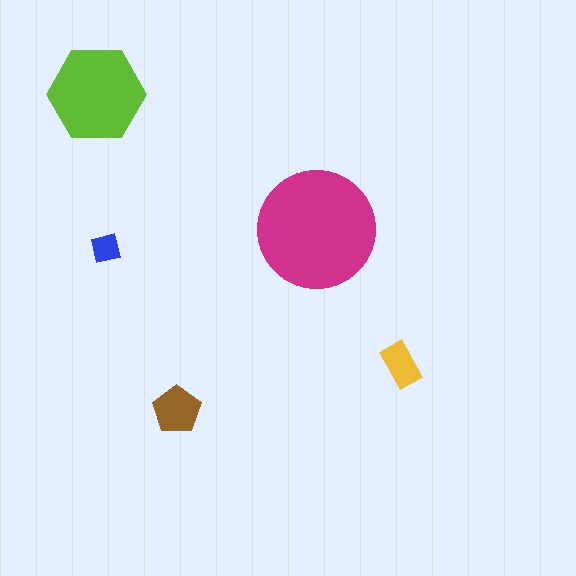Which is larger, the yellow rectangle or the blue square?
The yellow rectangle.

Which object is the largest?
The magenta circle.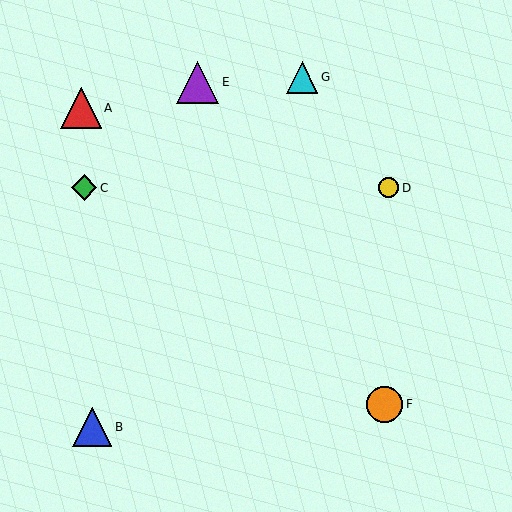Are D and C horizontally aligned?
Yes, both are at y≈188.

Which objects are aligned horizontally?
Objects C, D are aligned horizontally.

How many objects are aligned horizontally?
2 objects (C, D) are aligned horizontally.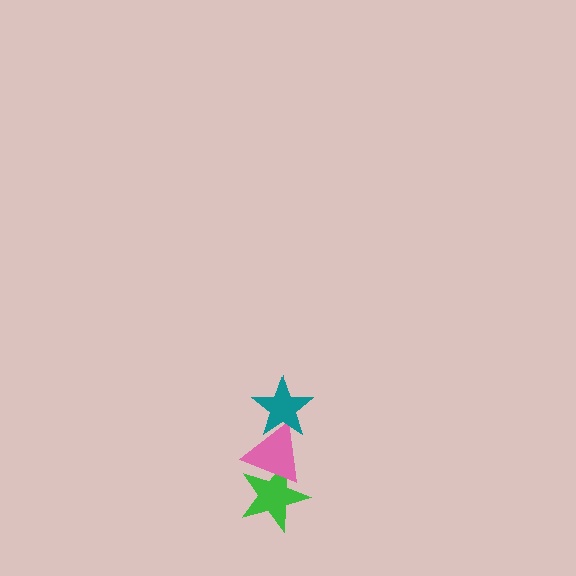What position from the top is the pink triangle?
The pink triangle is 2nd from the top.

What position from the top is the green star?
The green star is 3rd from the top.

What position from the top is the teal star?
The teal star is 1st from the top.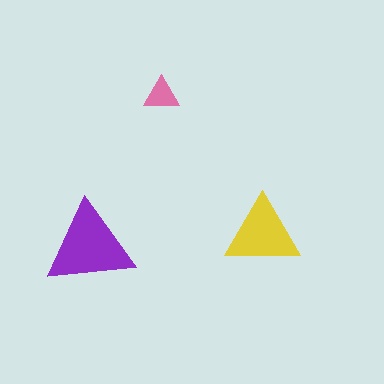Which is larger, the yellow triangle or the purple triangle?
The purple one.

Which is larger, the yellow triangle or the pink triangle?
The yellow one.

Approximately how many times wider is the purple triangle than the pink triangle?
About 2.5 times wider.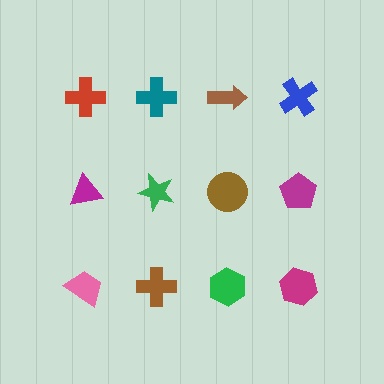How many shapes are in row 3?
4 shapes.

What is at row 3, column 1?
A pink trapezoid.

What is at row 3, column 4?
A magenta hexagon.